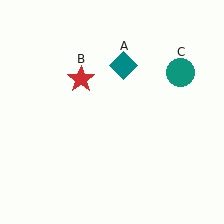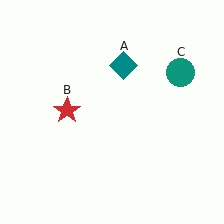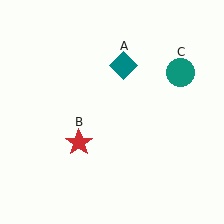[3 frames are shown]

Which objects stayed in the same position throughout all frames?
Teal diamond (object A) and teal circle (object C) remained stationary.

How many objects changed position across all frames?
1 object changed position: red star (object B).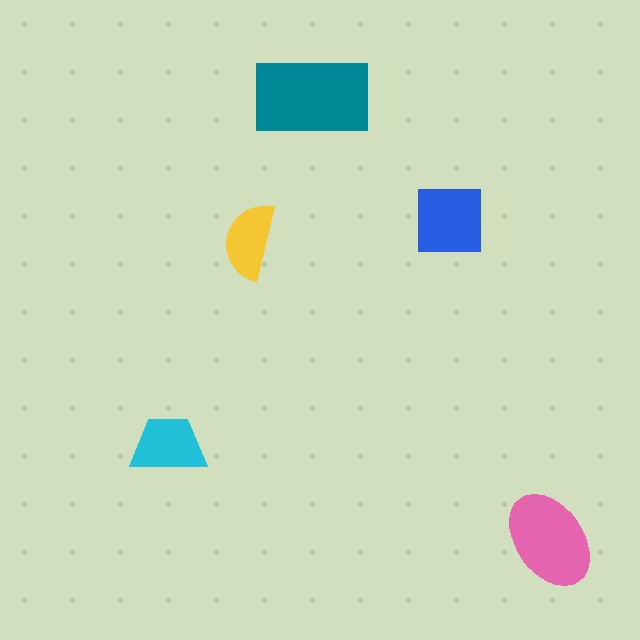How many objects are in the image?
There are 5 objects in the image.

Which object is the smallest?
The yellow semicircle.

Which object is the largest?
The teal rectangle.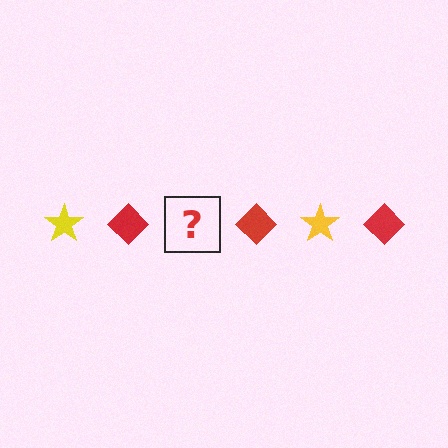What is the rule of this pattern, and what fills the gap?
The rule is that the pattern alternates between yellow star and red diamond. The gap should be filled with a yellow star.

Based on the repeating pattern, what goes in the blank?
The blank should be a yellow star.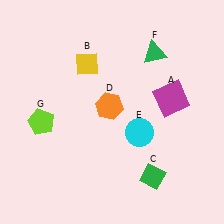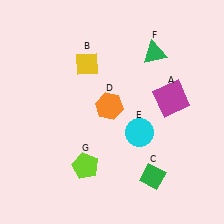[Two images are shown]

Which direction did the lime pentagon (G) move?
The lime pentagon (G) moved right.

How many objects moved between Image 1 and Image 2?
1 object moved between the two images.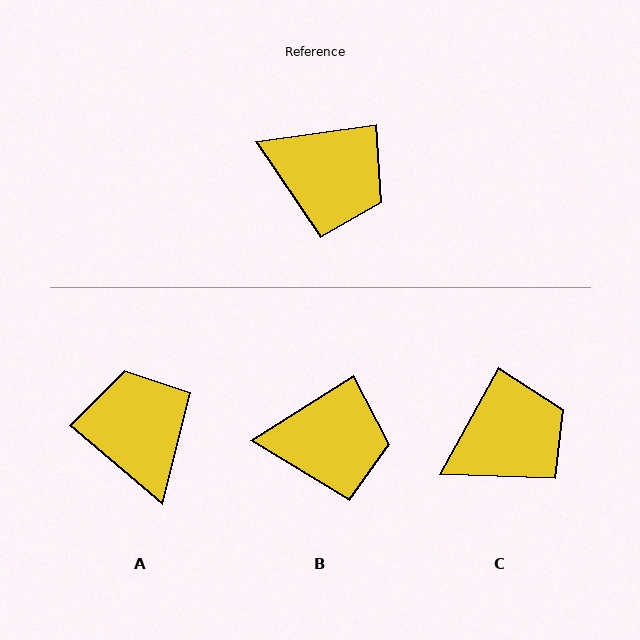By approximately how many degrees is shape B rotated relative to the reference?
Approximately 25 degrees counter-clockwise.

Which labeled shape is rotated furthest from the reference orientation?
A, about 132 degrees away.